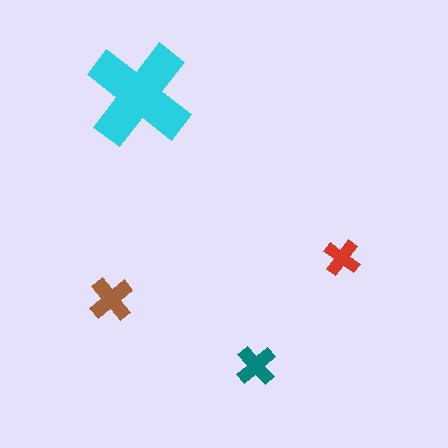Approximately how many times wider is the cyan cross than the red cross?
About 3 times wider.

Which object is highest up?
The cyan cross is topmost.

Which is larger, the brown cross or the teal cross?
The brown one.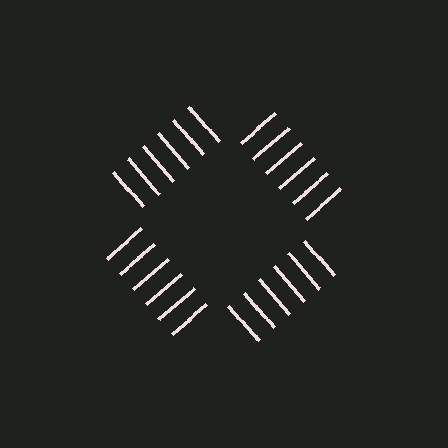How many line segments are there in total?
24 — 6 along each of the 4 edges.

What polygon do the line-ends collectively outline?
An illusory square — the line segments terminate on its edges but no continuous stroke is drawn.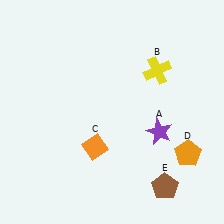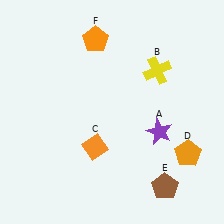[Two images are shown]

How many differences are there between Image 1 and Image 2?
There is 1 difference between the two images.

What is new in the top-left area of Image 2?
An orange pentagon (F) was added in the top-left area of Image 2.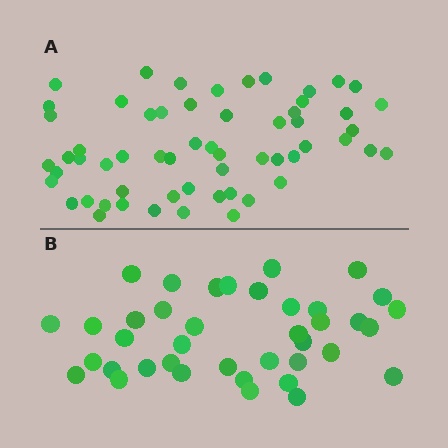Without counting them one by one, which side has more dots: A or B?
Region A (the top region) has more dots.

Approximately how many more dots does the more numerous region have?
Region A has approximately 20 more dots than region B.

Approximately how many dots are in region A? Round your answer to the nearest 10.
About 60 dots. (The exact count is 59, which rounds to 60.)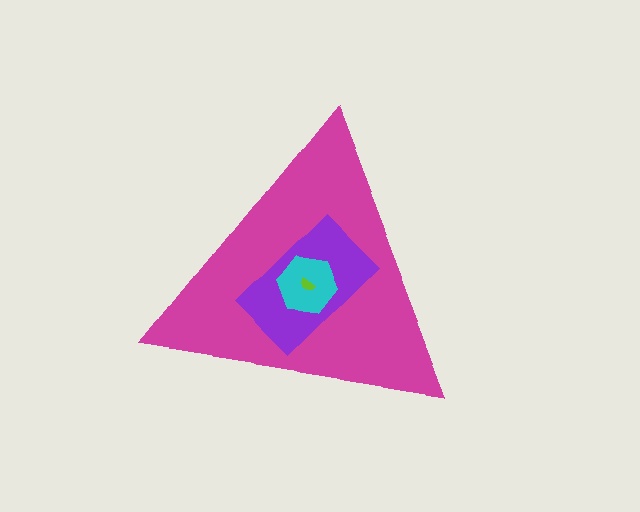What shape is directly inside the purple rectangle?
The cyan hexagon.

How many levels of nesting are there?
4.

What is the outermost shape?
The magenta triangle.